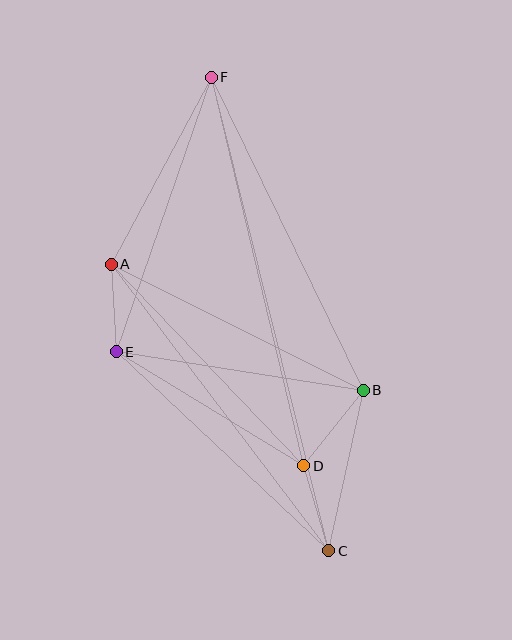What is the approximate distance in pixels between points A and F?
The distance between A and F is approximately 212 pixels.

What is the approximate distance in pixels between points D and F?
The distance between D and F is approximately 399 pixels.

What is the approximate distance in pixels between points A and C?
The distance between A and C is approximately 360 pixels.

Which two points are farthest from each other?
Points C and F are farthest from each other.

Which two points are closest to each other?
Points A and E are closest to each other.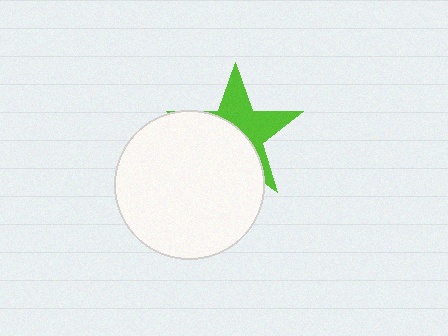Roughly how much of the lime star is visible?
About half of it is visible (roughly 45%).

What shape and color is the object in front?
The object in front is a white circle.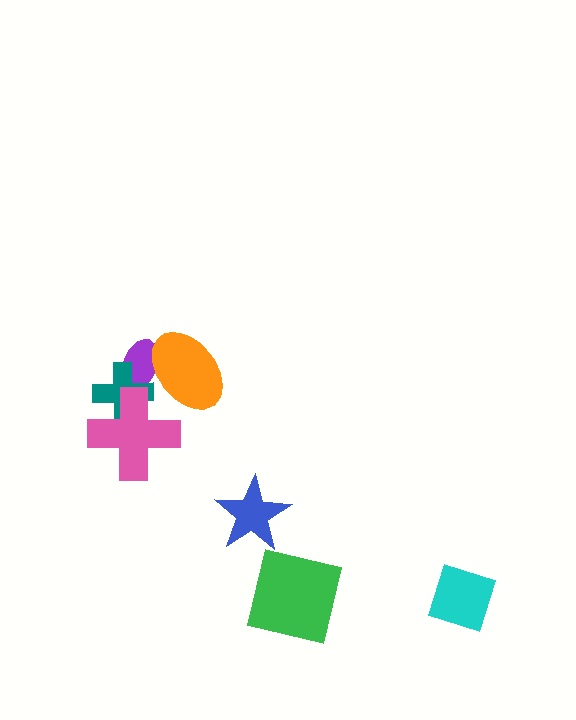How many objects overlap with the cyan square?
0 objects overlap with the cyan square.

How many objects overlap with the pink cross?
1 object overlaps with the pink cross.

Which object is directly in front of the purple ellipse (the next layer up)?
The teal cross is directly in front of the purple ellipse.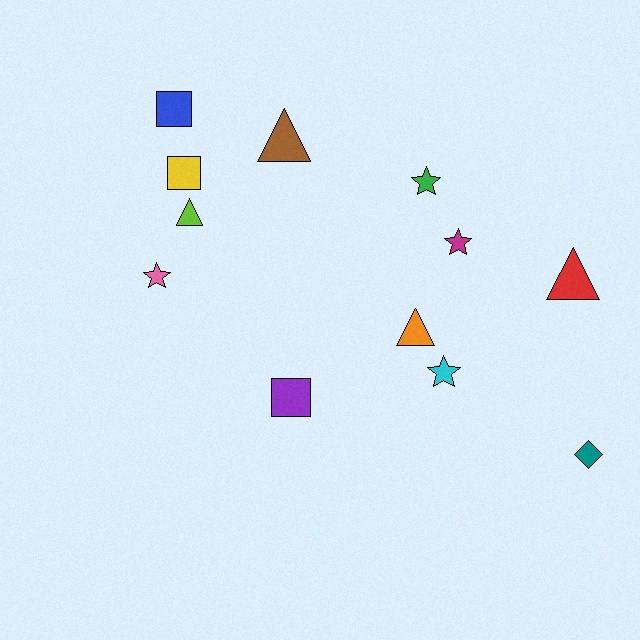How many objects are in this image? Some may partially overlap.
There are 12 objects.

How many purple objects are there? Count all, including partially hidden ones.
There is 1 purple object.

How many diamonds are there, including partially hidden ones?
There is 1 diamond.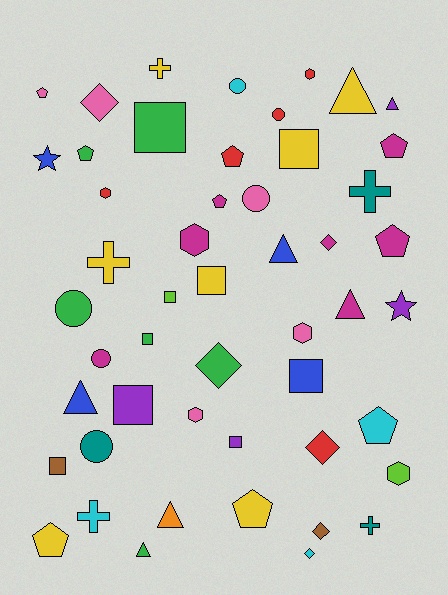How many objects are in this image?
There are 50 objects.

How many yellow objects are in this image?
There are 7 yellow objects.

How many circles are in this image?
There are 6 circles.